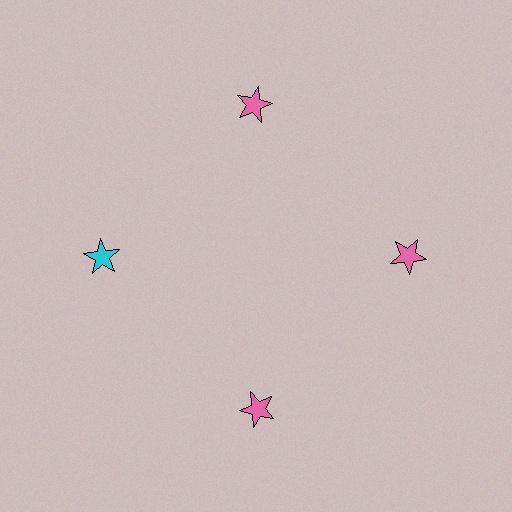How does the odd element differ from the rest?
It has a different color: cyan instead of pink.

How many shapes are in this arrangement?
There are 4 shapes arranged in a ring pattern.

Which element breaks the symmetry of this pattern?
The cyan star at roughly the 9 o'clock position breaks the symmetry. All other shapes are pink stars.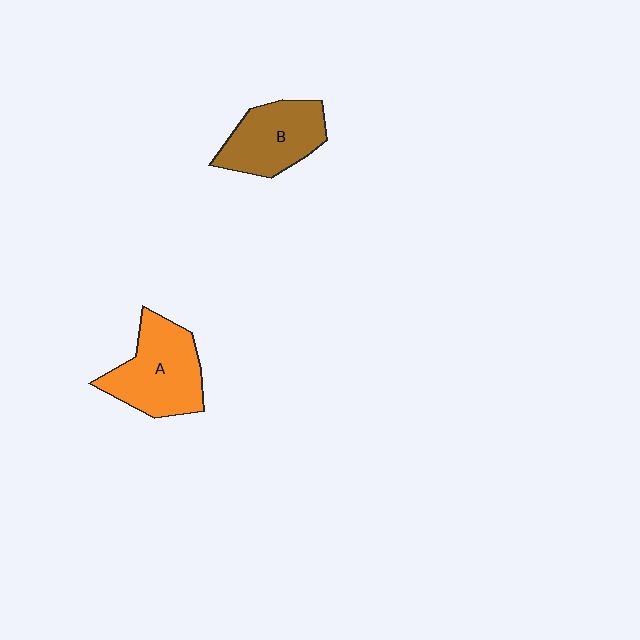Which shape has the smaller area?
Shape B (brown).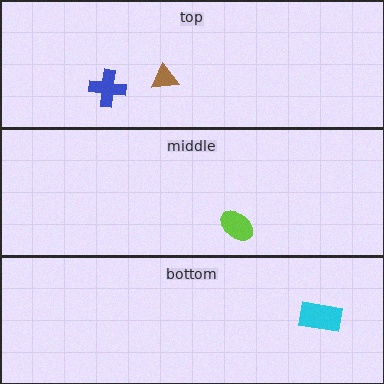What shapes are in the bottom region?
The cyan rectangle.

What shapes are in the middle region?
The lime ellipse.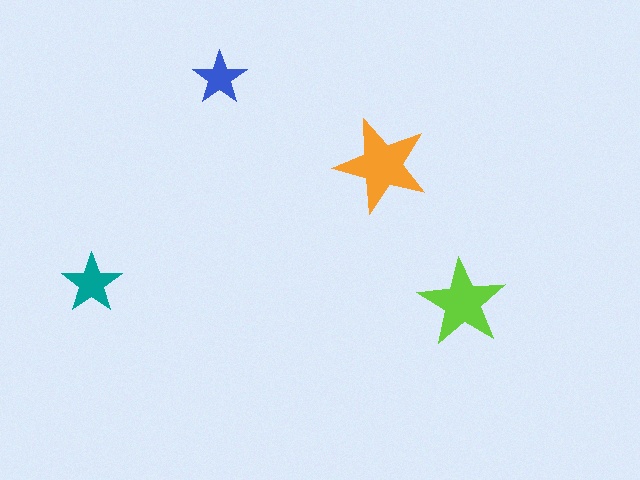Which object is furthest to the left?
The teal star is leftmost.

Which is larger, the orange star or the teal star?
The orange one.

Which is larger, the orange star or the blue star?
The orange one.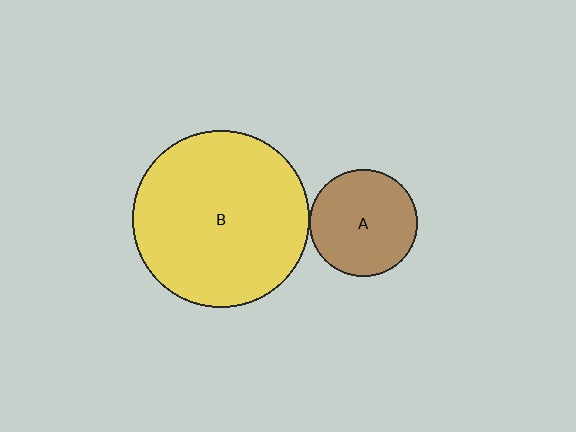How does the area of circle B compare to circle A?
Approximately 2.7 times.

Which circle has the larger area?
Circle B (yellow).